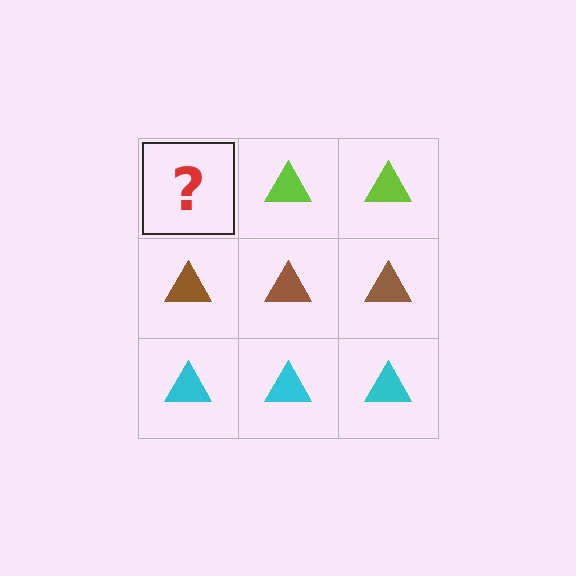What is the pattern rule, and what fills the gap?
The rule is that each row has a consistent color. The gap should be filled with a lime triangle.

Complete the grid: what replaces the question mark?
The question mark should be replaced with a lime triangle.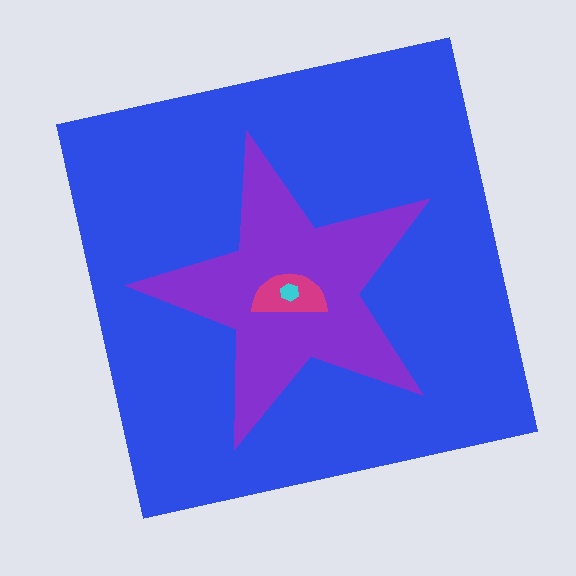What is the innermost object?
The cyan hexagon.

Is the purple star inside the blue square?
Yes.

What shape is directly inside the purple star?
The magenta semicircle.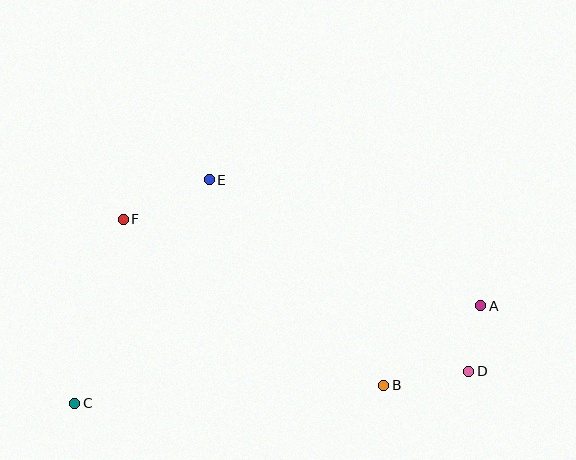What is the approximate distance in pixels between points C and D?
The distance between C and D is approximately 395 pixels.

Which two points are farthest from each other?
Points A and C are farthest from each other.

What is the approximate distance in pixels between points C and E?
The distance between C and E is approximately 261 pixels.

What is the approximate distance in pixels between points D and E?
The distance between D and E is approximately 322 pixels.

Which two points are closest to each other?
Points A and D are closest to each other.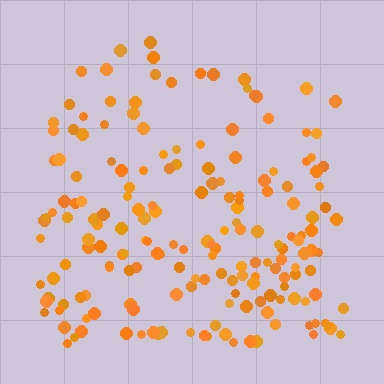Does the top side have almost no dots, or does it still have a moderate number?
Still a moderate number, just noticeably fewer than the bottom.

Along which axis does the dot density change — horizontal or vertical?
Vertical.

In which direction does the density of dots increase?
From top to bottom, with the bottom side densest.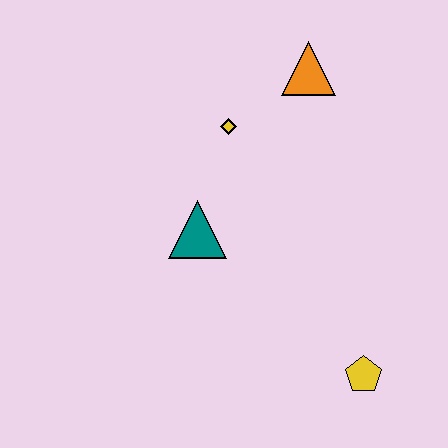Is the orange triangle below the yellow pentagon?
No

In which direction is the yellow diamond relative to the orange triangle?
The yellow diamond is to the left of the orange triangle.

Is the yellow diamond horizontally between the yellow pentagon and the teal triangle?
Yes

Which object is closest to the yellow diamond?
The orange triangle is closest to the yellow diamond.